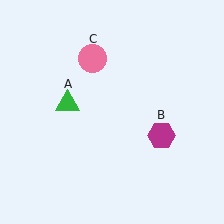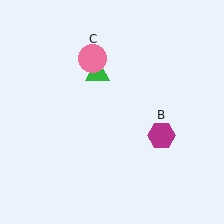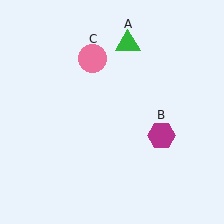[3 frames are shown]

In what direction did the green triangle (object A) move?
The green triangle (object A) moved up and to the right.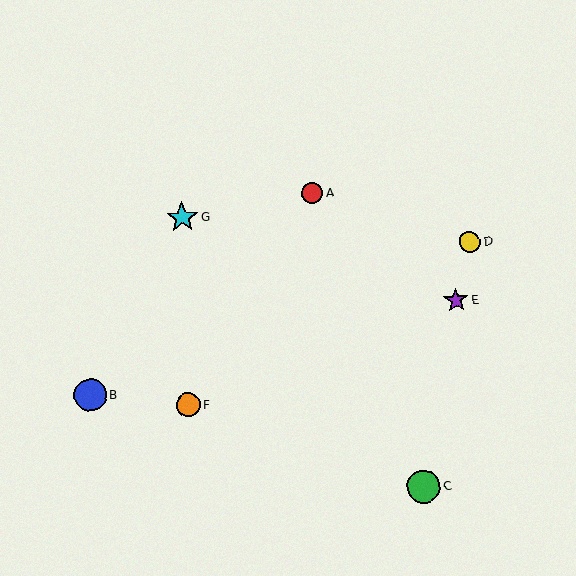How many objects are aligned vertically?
2 objects (F, G) are aligned vertically.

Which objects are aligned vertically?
Objects F, G are aligned vertically.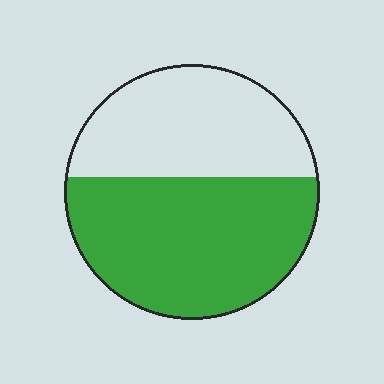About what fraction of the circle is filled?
About three fifths (3/5).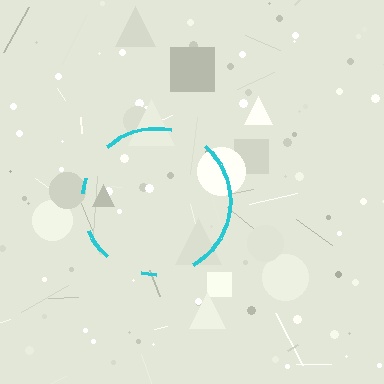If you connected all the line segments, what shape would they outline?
They would outline a circle.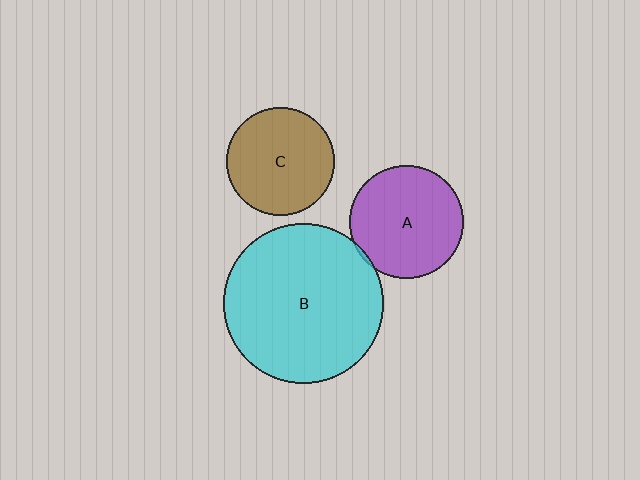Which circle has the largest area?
Circle B (cyan).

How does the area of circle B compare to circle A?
Approximately 2.0 times.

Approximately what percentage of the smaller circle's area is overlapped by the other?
Approximately 5%.